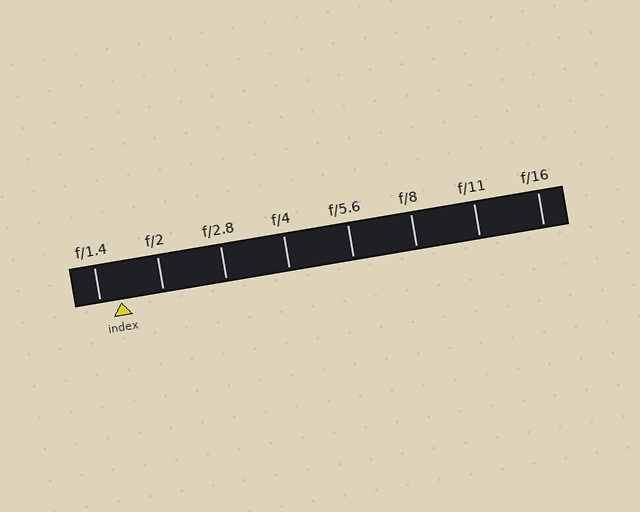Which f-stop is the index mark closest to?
The index mark is closest to f/1.4.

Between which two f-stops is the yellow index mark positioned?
The index mark is between f/1.4 and f/2.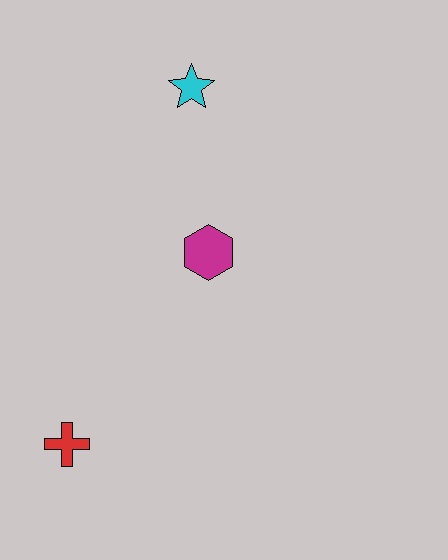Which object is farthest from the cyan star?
The red cross is farthest from the cyan star.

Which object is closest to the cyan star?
The magenta hexagon is closest to the cyan star.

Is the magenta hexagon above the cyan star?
No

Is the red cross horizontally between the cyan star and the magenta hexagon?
No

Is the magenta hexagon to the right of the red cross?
Yes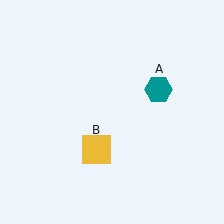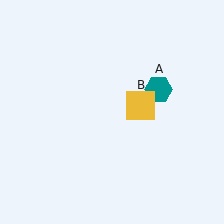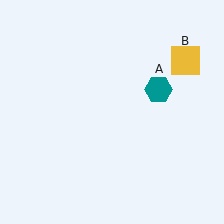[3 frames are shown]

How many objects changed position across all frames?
1 object changed position: yellow square (object B).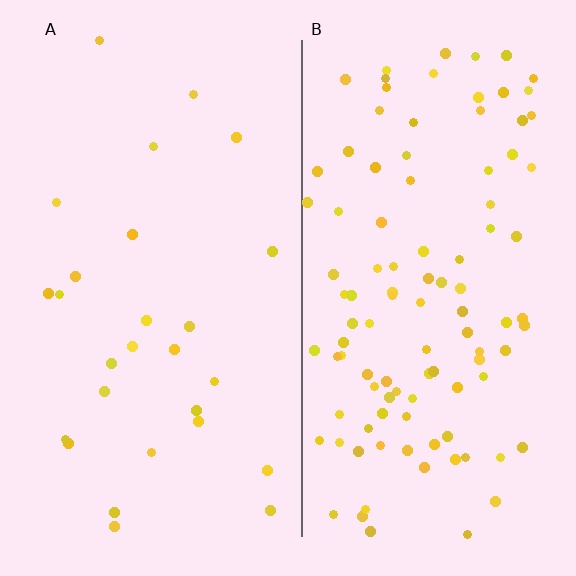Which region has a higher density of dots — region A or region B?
B (the right).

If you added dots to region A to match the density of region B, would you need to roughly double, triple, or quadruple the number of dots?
Approximately quadruple.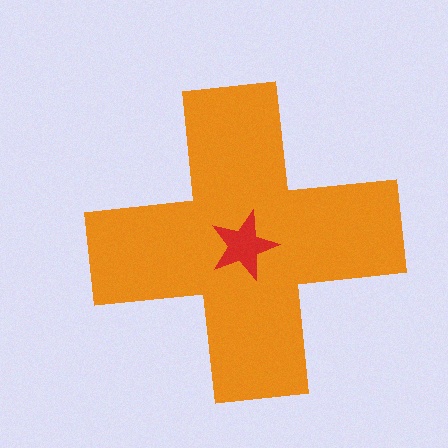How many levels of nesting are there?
2.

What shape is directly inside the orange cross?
The red star.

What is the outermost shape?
The orange cross.